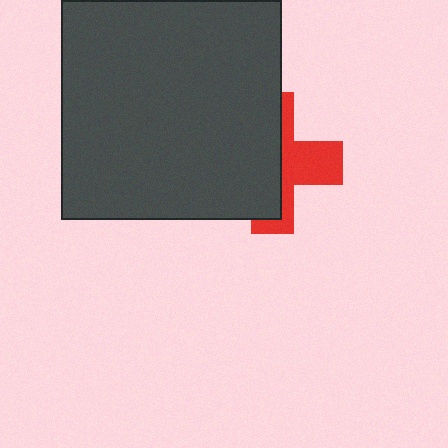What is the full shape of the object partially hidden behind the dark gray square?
The partially hidden object is a red cross.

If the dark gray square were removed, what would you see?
You would see the complete red cross.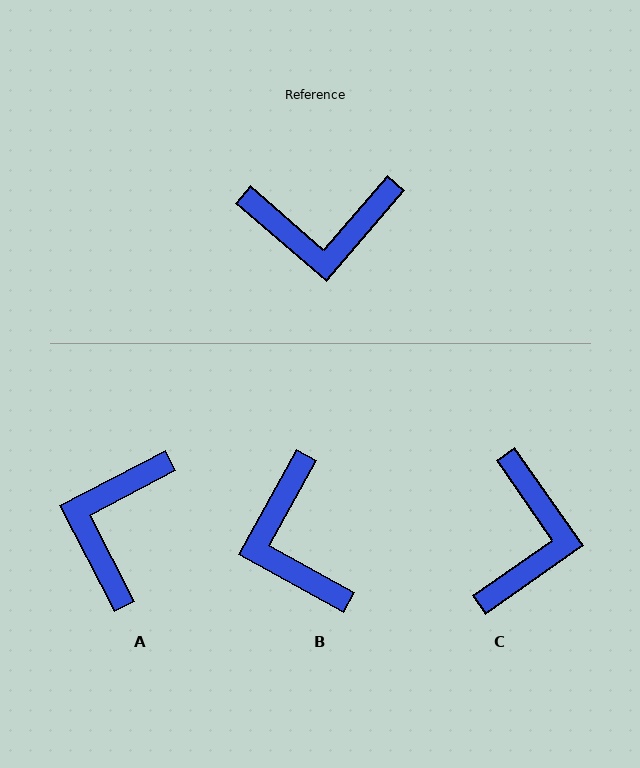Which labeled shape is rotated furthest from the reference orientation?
A, about 112 degrees away.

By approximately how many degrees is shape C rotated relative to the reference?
Approximately 76 degrees counter-clockwise.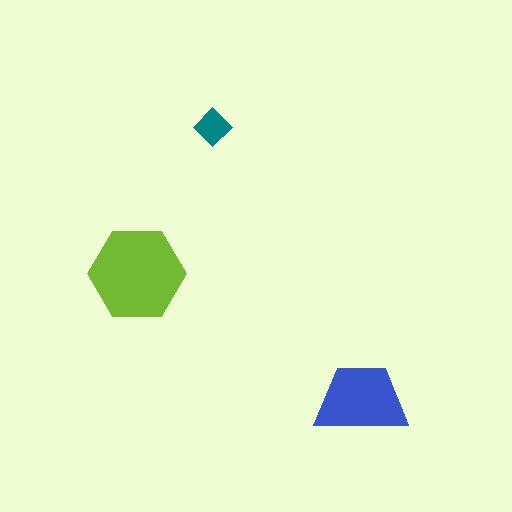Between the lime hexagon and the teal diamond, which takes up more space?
The lime hexagon.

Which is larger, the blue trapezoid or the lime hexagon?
The lime hexagon.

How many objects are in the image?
There are 3 objects in the image.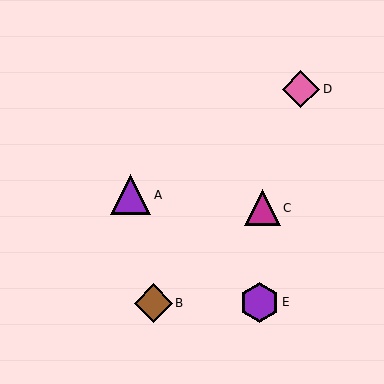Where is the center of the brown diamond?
The center of the brown diamond is at (153, 303).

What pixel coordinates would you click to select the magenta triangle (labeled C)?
Click at (262, 208) to select the magenta triangle C.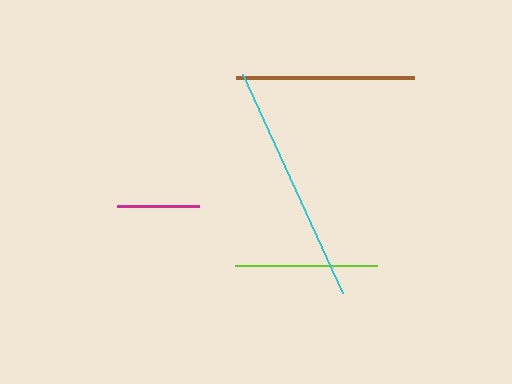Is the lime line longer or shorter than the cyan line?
The cyan line is longer than the lime line.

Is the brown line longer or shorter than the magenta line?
The brown line is longer than the magenta line.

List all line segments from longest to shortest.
From longest to shortest: cyan, brown, lime, magenta.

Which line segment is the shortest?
The magenta line is the shortest at approximately 82 pixels.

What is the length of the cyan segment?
The cyan segment is approximately 241 pixels long.